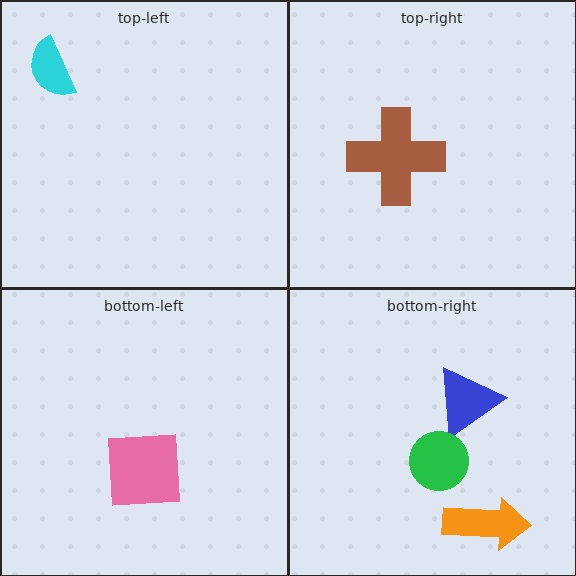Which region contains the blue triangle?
The bottom-right region.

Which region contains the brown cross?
The top-right region.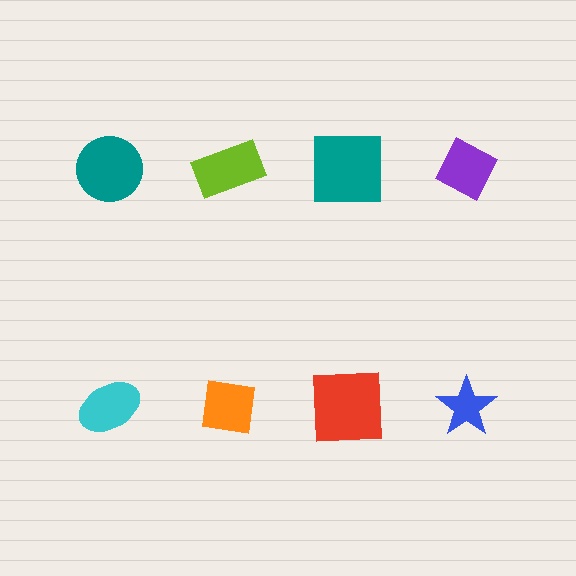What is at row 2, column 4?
A blue star.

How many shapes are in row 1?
4 shapes.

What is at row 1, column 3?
A teal square.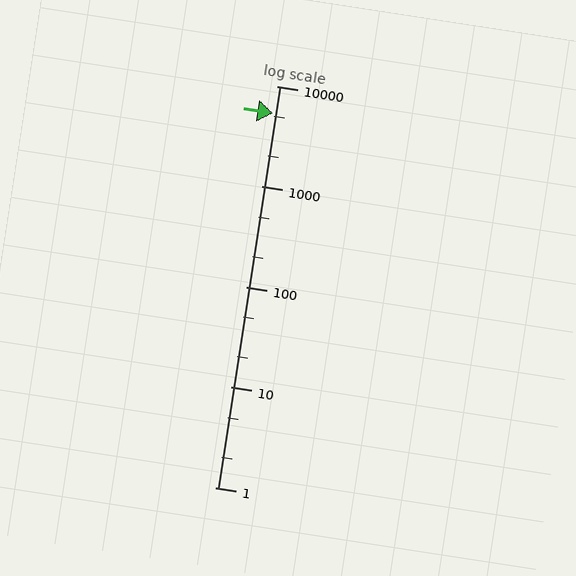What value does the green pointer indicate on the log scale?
The pointer indicates approximately 5300.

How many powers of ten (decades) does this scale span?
The scale spans 4 decades, from 1 to 10000.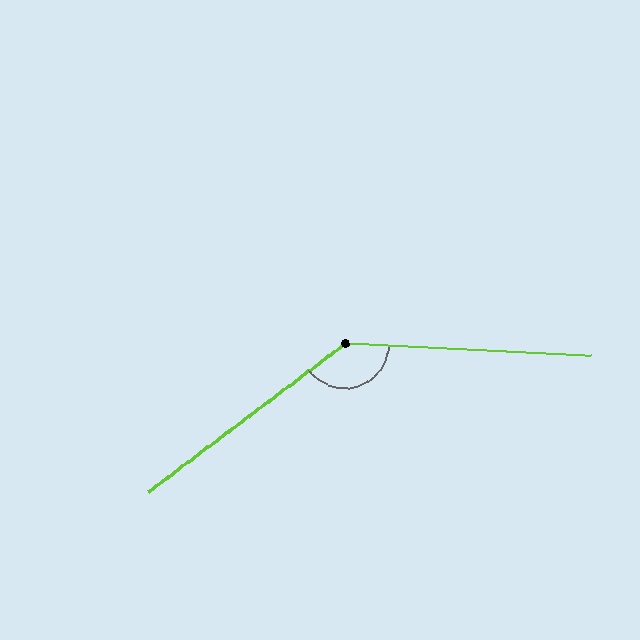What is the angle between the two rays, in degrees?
Approximately 140 degrees.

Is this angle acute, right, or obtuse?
It is obtuse.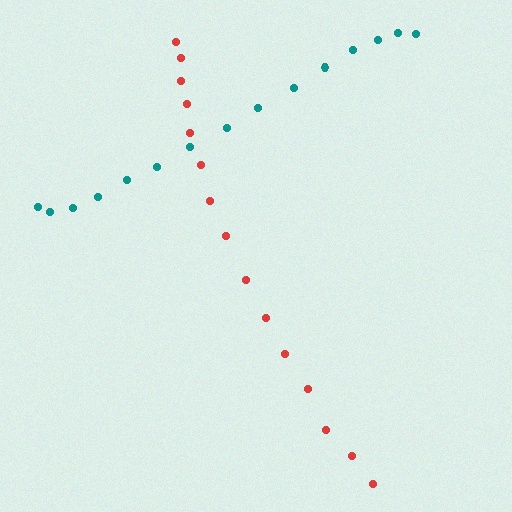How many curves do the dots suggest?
There are 2 distinct paths.